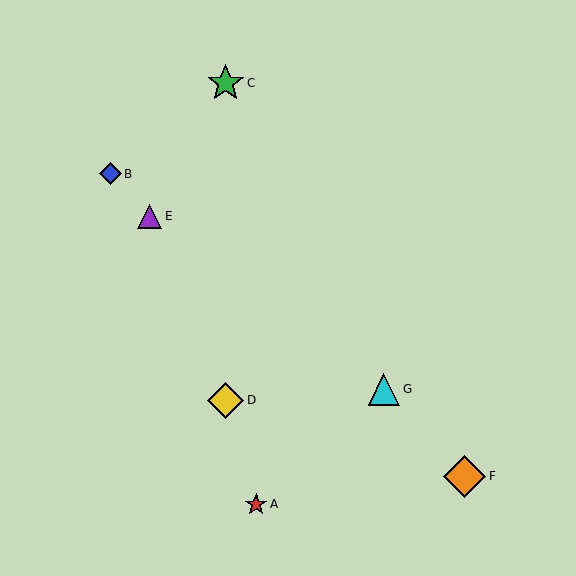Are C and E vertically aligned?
No, C is at x≈226 and E is at x≈150.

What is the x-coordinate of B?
Object B is at x≈110.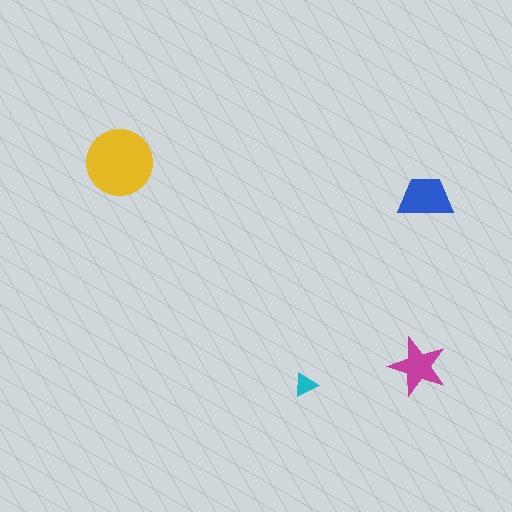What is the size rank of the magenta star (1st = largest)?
3rd.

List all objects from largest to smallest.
The yellow circle, the blue trapezoid, the magenta star, the cyan triangle.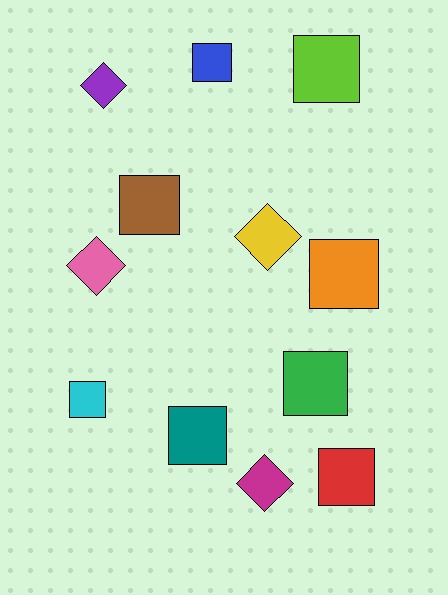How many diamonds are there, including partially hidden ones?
There are 4 diamonds.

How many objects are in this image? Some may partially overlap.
There are 12 objects.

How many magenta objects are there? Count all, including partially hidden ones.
There is 1 magenta object.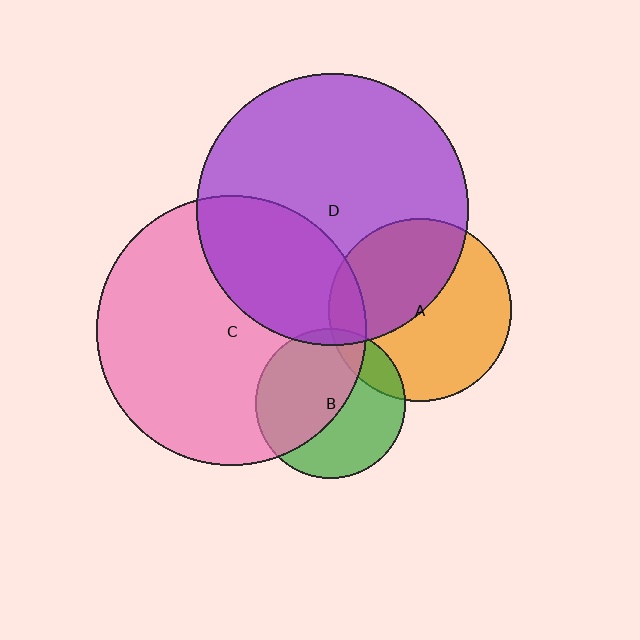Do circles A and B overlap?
Yes.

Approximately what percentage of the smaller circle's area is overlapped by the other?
Approximately 15%.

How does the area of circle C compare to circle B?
Approximately 3.2 times.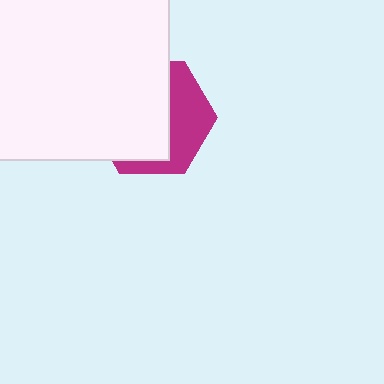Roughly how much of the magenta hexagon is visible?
A small part of it is visible (roughly 38%).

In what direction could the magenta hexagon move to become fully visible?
The magenta hexagon could move right. That would shift it out from behind the white rectangle entirely.